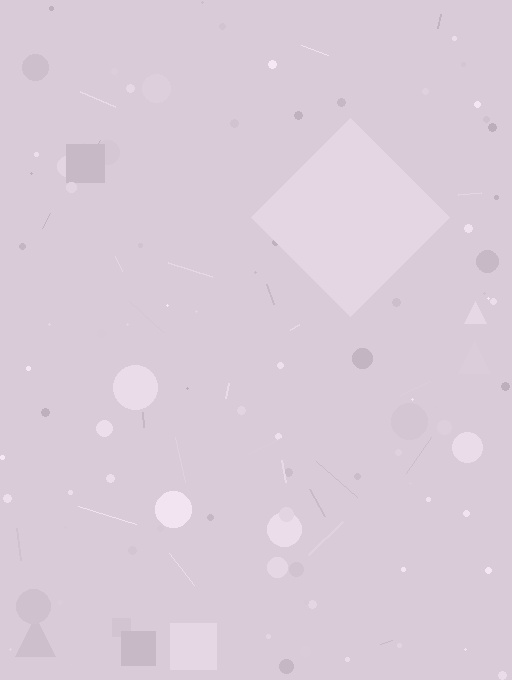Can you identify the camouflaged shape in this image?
The camouflaged shape is a diamond.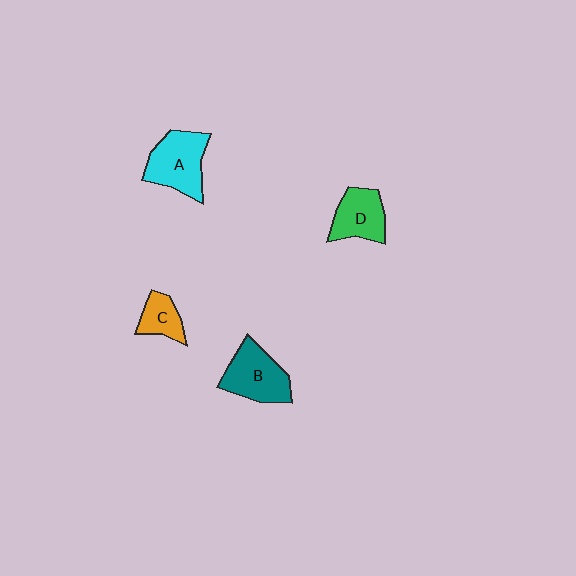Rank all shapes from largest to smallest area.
From largest to smallest: A (cyan), B (teal), D (green), C (orange).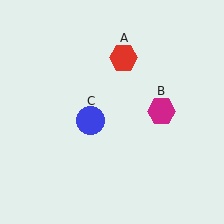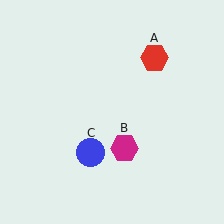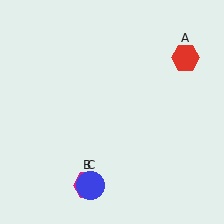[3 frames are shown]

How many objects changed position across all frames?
3 objects changed position: red hexagon (object A), magenta hexagon (object B), blue circle (object C).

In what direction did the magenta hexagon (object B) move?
The magenta hexagon (object B) moved down and to the left.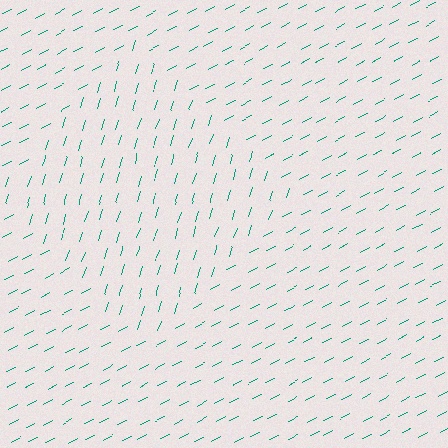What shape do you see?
I see a diamond.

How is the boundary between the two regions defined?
The boundary is defined purely by a change in line orientation (approximately 45 degrees difference). All lines are the same color and thickness.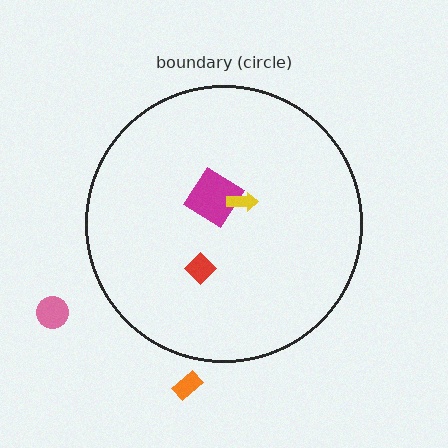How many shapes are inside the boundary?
3 inside, 2 outside.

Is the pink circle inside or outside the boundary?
Outside.